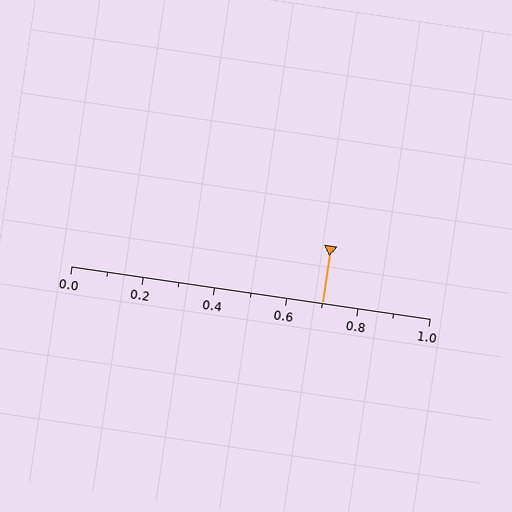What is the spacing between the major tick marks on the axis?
The major ticks are spaced 0.2 apart.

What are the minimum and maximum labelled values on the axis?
The axis runs from 0.0 to 1.0.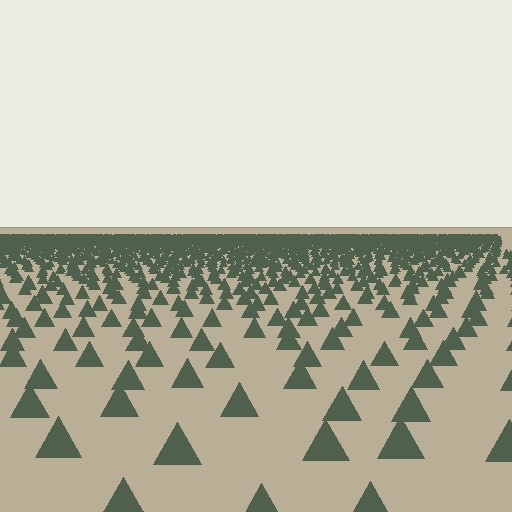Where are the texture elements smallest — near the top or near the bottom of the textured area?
Near the top.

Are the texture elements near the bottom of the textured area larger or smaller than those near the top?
Larger. Near the bottom, elements are closer to the viewer and appear at a bigger on-screen size.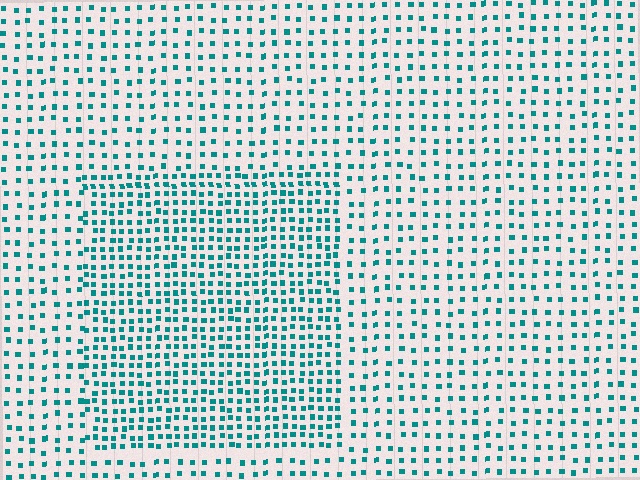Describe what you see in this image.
The image contains small teal elements arranged at two different densities. A rectangle-shaped region is visible where the elements are more densely packed than the surrounding area.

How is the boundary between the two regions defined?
The boundary is defined by a change in element density (approximately 1.9x ratio). All elements are the same color, size, and shape.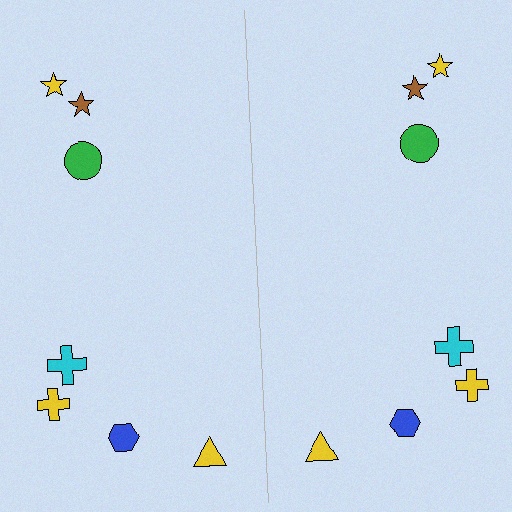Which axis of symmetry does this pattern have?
The pattern has a vertical axis of symmetry running through the center of the image.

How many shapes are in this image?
There are 14 shapes in this image.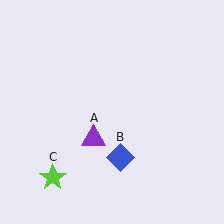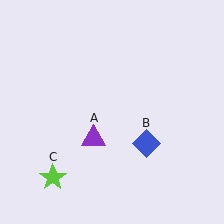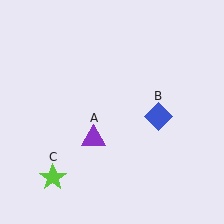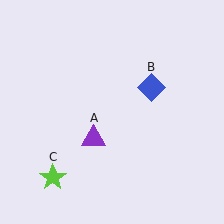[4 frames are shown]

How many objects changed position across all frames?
1 object changed position: blue diamond (object B).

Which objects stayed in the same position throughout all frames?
Purple triangle (object A) and lime star (object C) remained stationary.